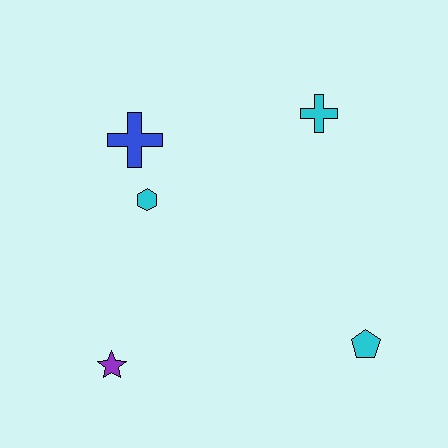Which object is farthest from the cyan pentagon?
The blue cross is farthest from the cyan pentagon.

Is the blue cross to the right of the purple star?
Yes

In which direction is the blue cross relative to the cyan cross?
The blue cross is to the left of the cyan cross.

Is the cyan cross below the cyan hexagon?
No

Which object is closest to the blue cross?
The cyan hexagon is closest to the blue cross.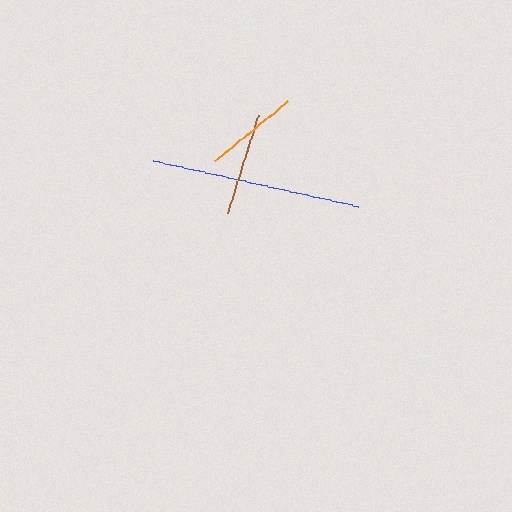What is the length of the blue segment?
The blue segment is approximately 210 pixels long.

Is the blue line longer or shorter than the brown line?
The blue line is longer than the brown line.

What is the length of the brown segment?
The brown segment is approximately 103 pixels long.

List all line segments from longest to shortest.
From longest to shortest: blue, brown, orange.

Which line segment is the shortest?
The orange line is the shortest at approximately 94 pixels.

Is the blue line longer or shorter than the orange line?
The blue line is longer than the orange line.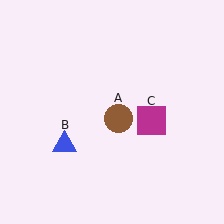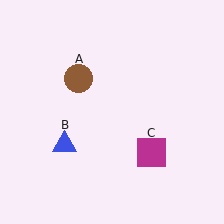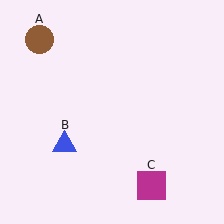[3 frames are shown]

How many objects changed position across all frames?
2 objects changed position: brown circle (object A), magenta square (object C).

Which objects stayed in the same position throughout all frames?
Blue triangle (object B) remained stationary.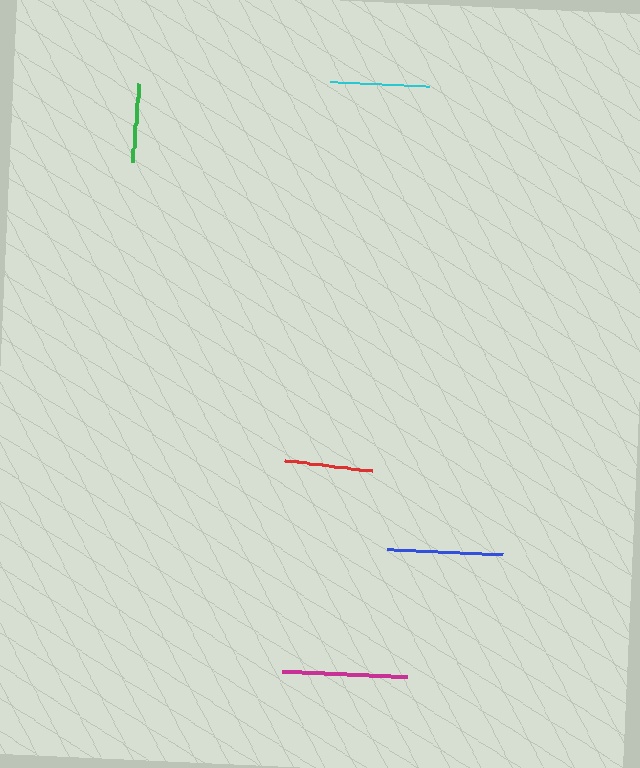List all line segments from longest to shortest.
From longest to shortest: magenta, blue, cyan, red, green.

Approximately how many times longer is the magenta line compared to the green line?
The magenta line is approximately 1.6 times the length of the green line.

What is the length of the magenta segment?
The magenta segment is approximately 125 pixels long.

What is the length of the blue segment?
The blue segment is approximately 116 pixels long.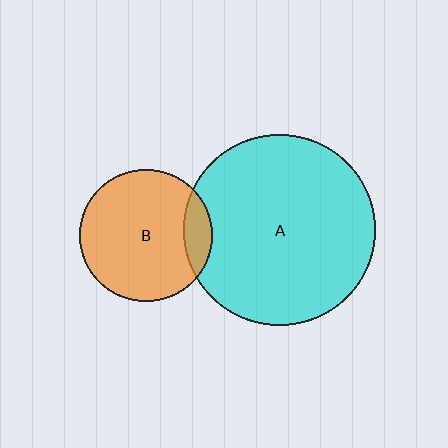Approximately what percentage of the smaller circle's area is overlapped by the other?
Approximately 10%.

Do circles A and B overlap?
Yes.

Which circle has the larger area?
Circle A (cyan).